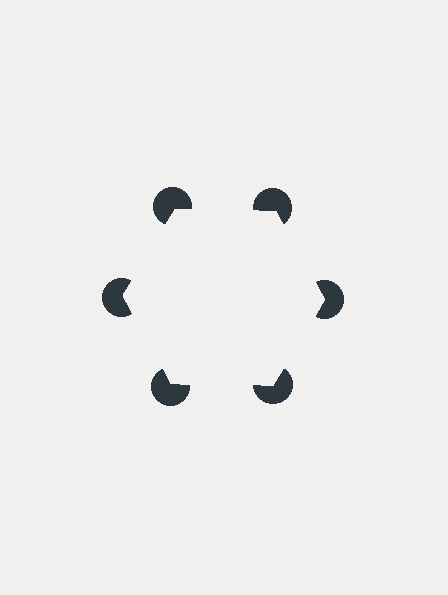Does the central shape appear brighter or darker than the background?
It typically appears slightly brighter than the background, even though no actual brightness change is drawn.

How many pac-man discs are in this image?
There are 6 — one at each vertex of the illusory hexagon.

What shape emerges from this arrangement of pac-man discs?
An illusory hexagon — its edges are inferred from the aligned wedge cuts in the pac-man discs, not physically drawn.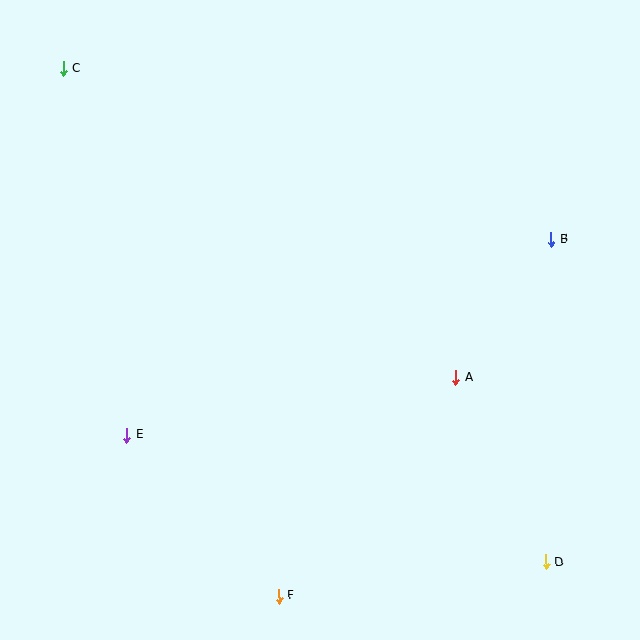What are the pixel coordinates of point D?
Point D is at (546, 562).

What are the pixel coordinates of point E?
Point E is at (127, 435).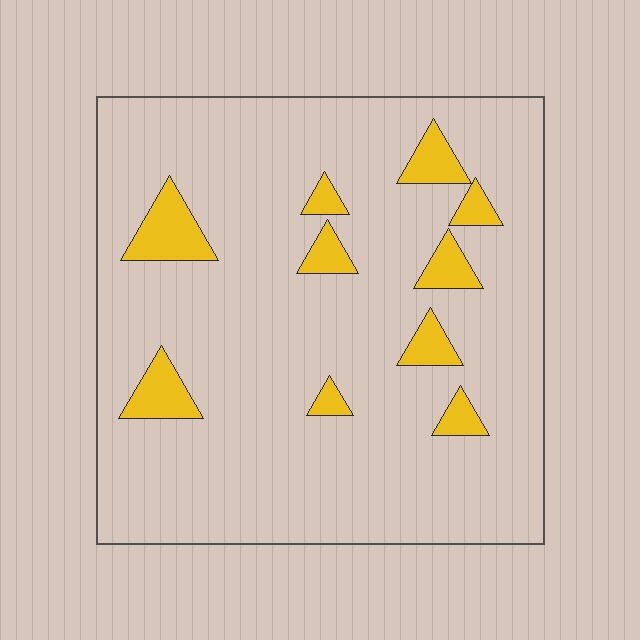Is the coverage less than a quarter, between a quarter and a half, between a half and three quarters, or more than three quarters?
Less than a quarter.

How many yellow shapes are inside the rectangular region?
10.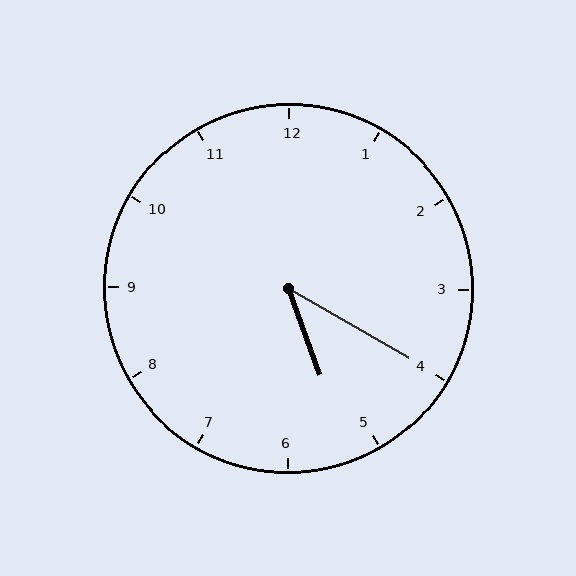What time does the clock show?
5:20.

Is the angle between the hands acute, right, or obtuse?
It is acute.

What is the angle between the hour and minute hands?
Approximately 40 degrees.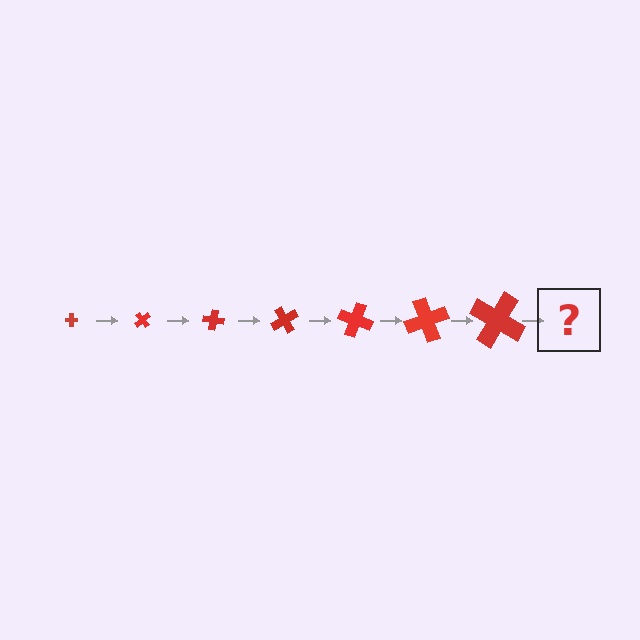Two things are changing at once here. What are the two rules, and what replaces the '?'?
The two rules are that the cross grows larger each step and it rotates 50 degrees each step. The '?' should be a cross, larger than the previous one and rotated 350 degrees from the start.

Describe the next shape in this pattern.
It should be a cross, larger than the previous one and rotated 350 degrees from the start.